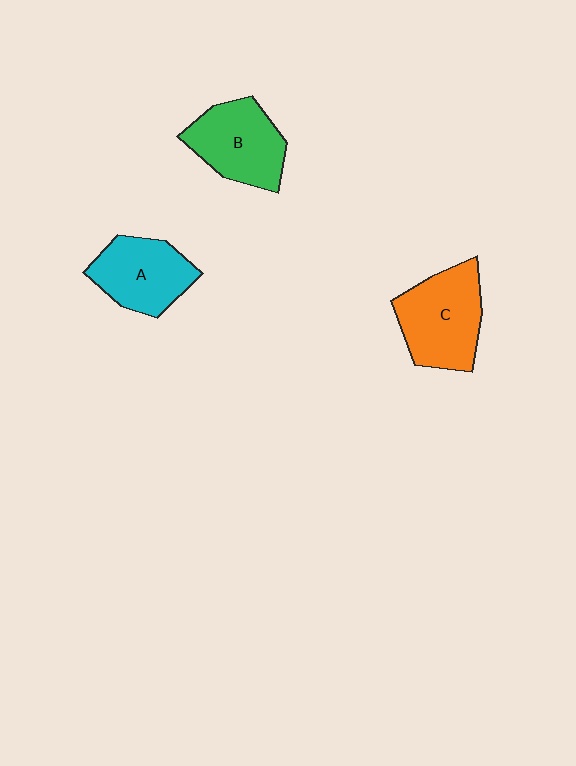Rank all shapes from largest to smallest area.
From largest to smallest: C (orange), B (green), A (cyan).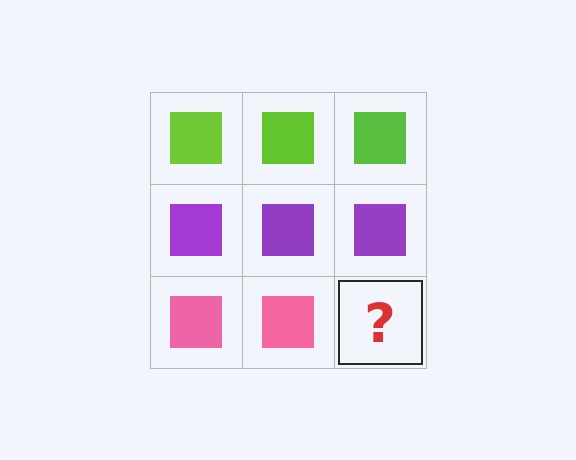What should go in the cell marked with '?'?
The missing cell should contain a pink square.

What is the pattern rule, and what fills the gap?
The rule is that each row has a consistent color. The gap should be filled with a pink square.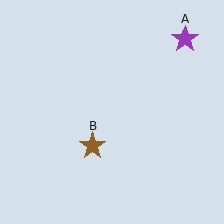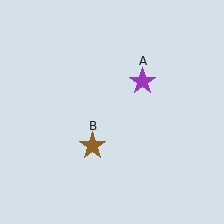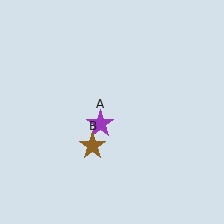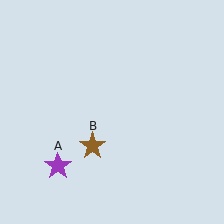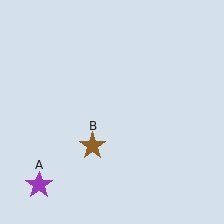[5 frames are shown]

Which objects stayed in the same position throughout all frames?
Brown star (object B) remained stationary.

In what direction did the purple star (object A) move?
The purple star (object A) moved down and to the left.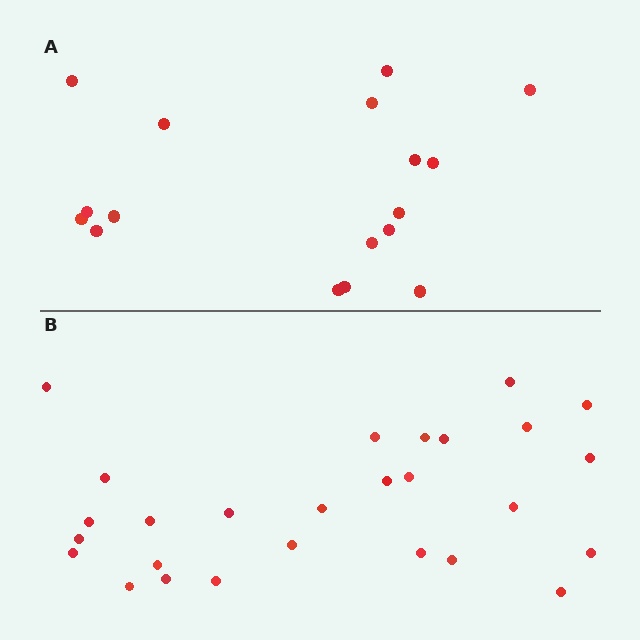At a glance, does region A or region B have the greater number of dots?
Region B (the bottom region) has more dots.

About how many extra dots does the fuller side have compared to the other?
Region B has roughly 10 or so more dots than region A.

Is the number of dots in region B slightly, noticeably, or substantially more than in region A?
Region B has substantially more. The ratio is roughly 1.6 to 1.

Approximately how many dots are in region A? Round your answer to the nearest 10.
About 20 dots. (The exact count is 17, which rounds to 20.)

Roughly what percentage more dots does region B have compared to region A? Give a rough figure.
About 60% more.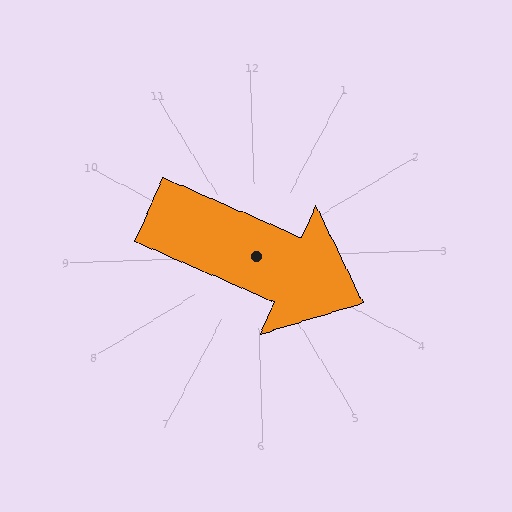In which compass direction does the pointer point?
Southeast.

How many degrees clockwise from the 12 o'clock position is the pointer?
Approximately 115 degrees.